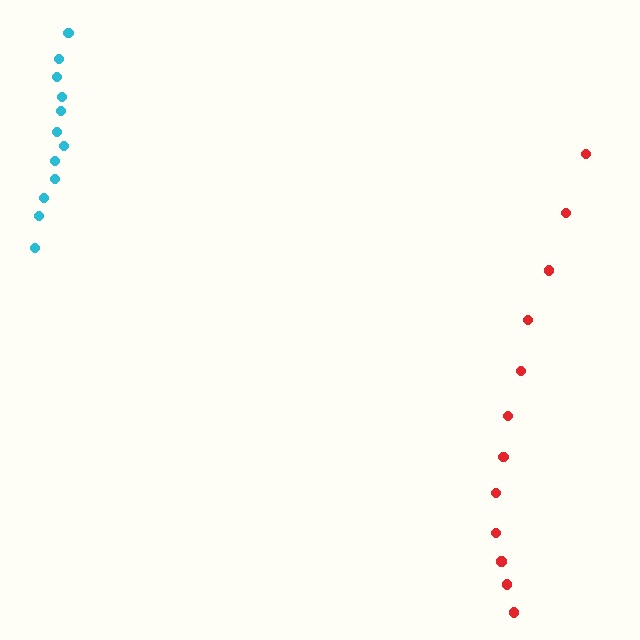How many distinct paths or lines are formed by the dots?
There are 2 distinct paths.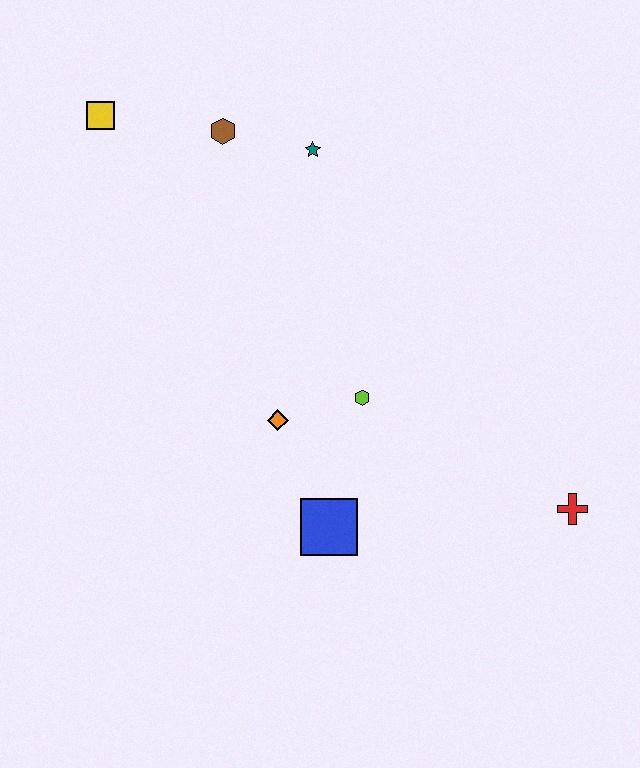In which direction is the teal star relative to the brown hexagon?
The teal star is to the right of the brown hexagon.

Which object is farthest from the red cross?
The yellow square is farthest from the red cross.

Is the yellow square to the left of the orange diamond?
Yes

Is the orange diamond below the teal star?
Yes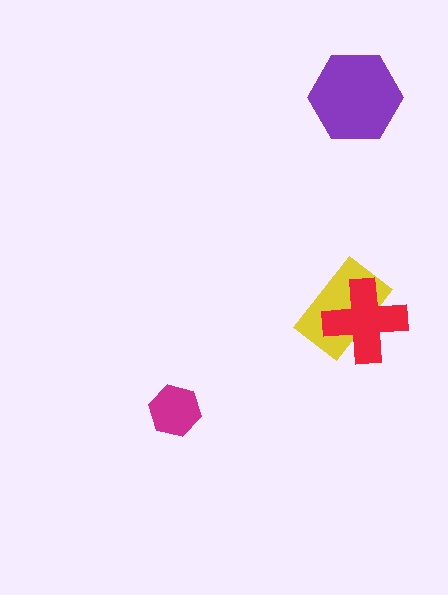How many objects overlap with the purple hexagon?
0 objects overlap with the purple hexagon.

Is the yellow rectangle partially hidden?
Yes, it is partially covered by another shape.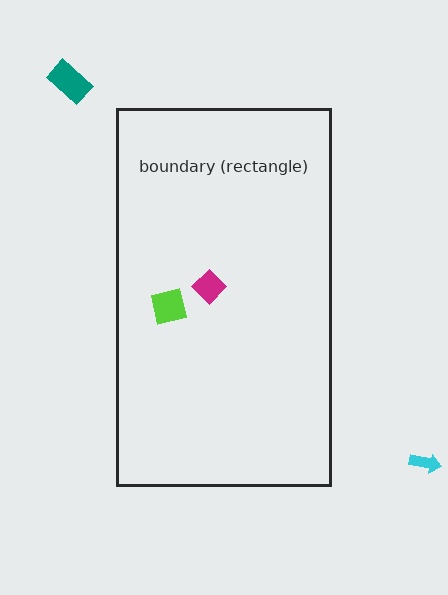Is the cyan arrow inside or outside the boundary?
Outside.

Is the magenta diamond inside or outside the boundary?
Inside.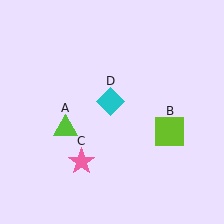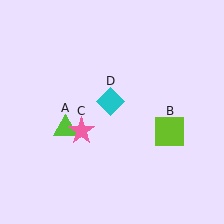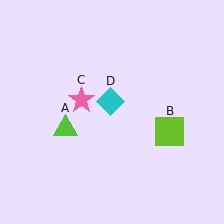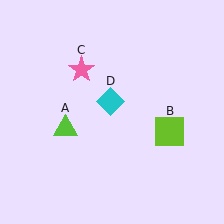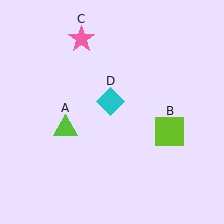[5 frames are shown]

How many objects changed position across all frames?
1 object changed position: pink star (object C).